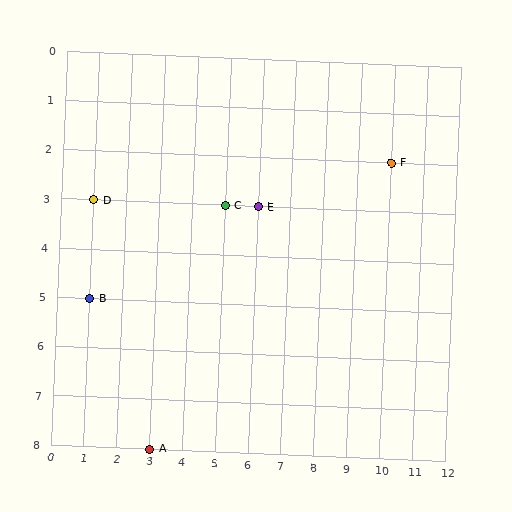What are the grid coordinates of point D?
Point D is at grid coordinates (1, 3).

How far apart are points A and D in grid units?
Points A and D are 2 columns and 5 rows apart (about 5.4 grid units diagonally).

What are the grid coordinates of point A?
Point A is at grid coordinates (3, 8).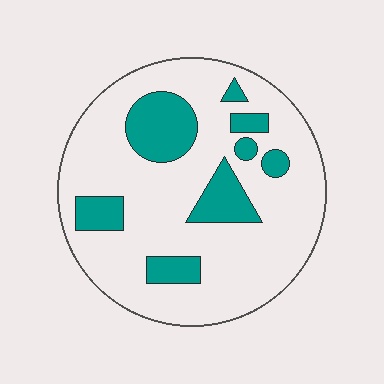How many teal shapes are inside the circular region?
8.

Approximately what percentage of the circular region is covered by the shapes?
Approximately 20%.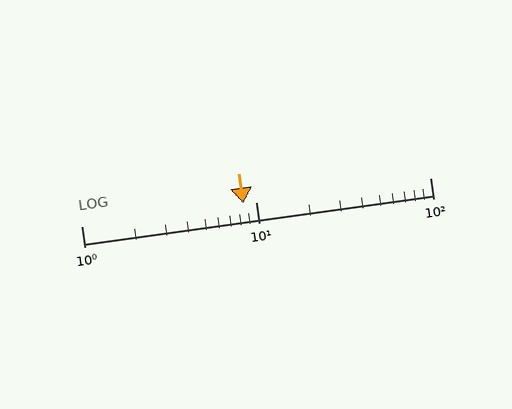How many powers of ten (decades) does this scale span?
The scale spans 2 decades, from 1 to 100.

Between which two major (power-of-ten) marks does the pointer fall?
The pointer is between 1 and 10.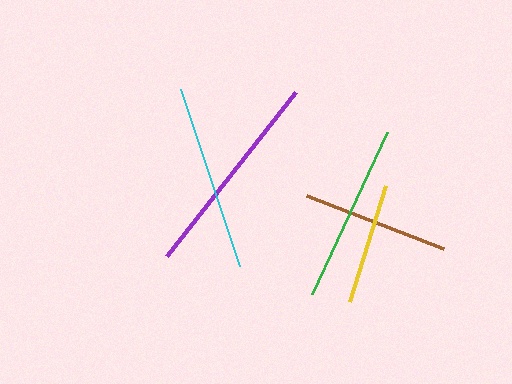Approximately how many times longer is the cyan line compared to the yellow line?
The cyan line is approximately 1.5 times the length of the yellow line.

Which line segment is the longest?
The purple line is the longest at approximately 209 pixels.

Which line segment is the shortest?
The yellow line is the shortest at approximately 122 pixels.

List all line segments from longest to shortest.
From longest to shortest: purple, cyan, green, brown, yellow.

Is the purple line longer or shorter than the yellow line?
The purple line is longer than the yellow line.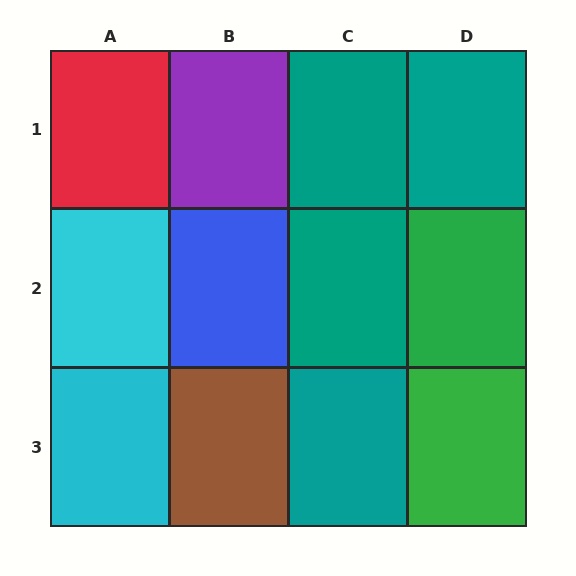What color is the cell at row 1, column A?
Red.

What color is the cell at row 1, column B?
Purple.